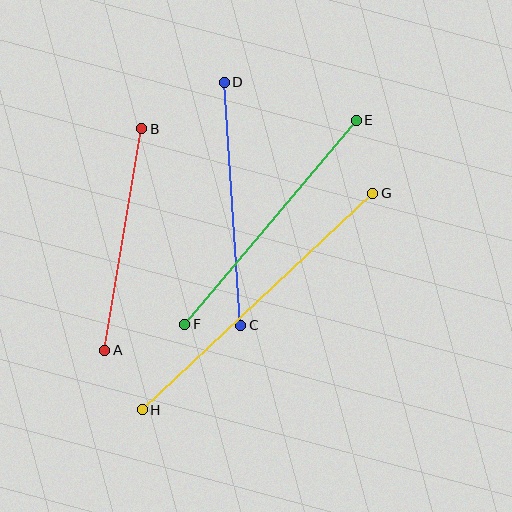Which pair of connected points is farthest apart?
Points G and H are farthest apart.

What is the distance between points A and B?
The distance is approximately 225 pixels.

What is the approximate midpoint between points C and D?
The midpoint is at approximately (232, 204) pixels.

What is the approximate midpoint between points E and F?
The midpoint is at approximately (271, 222) pixels.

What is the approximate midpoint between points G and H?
The midpoint is at approximately (258, 302) pixels.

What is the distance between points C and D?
The distance is approximately 244 pixels.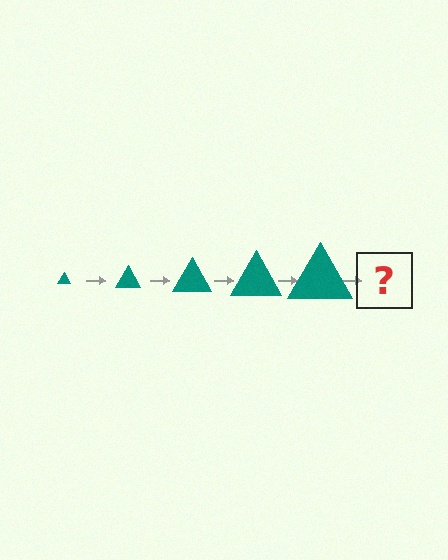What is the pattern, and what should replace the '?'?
The pattern is that the triangle gets progressively larger each step. The '?' should be a teal triangle, larger than the previous one.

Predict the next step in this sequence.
The next step is a teal triangle, larger than the previous one.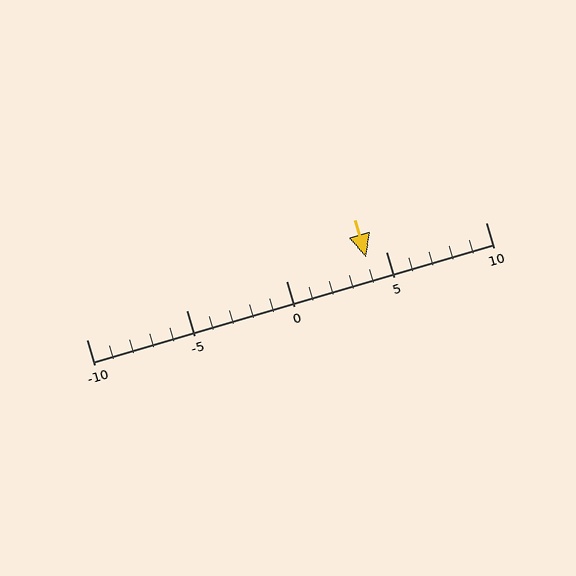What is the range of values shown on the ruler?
The ruler shows values from -10 to 10.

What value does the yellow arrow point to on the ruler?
The yellow arrow points to approximately 4.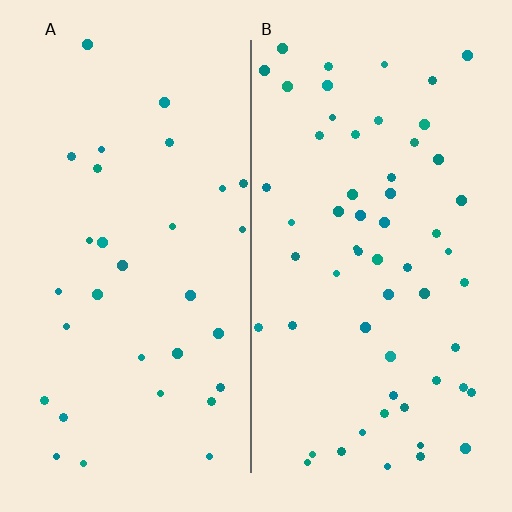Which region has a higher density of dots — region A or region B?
B (the right).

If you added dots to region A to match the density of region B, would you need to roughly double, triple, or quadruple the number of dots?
Approximately double.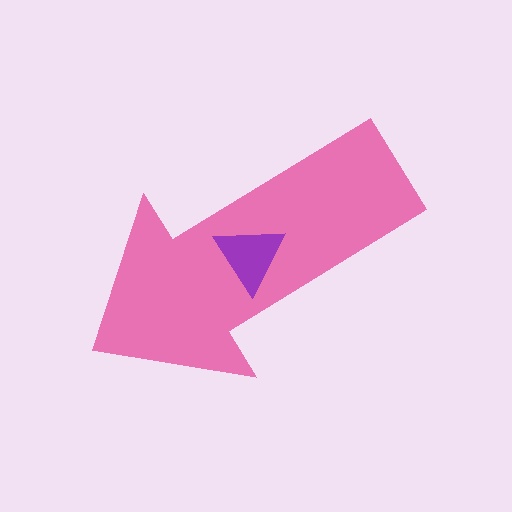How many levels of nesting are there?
2.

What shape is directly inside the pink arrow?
The purple triangle.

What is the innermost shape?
The purple triangle.